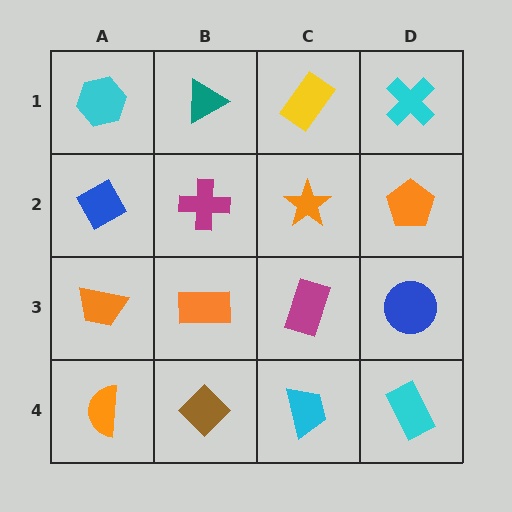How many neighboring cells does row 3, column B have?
4.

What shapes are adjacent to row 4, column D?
A blue circle (row 3, column D), a cyan trapezoid (row 4, column C).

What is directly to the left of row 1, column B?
A cyan hexagon.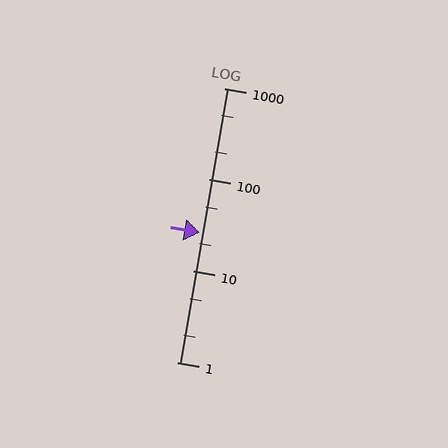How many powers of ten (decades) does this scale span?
The scale spans 3 decades, from 1 to 1000.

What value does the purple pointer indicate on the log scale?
The pointer indicates approximately 26.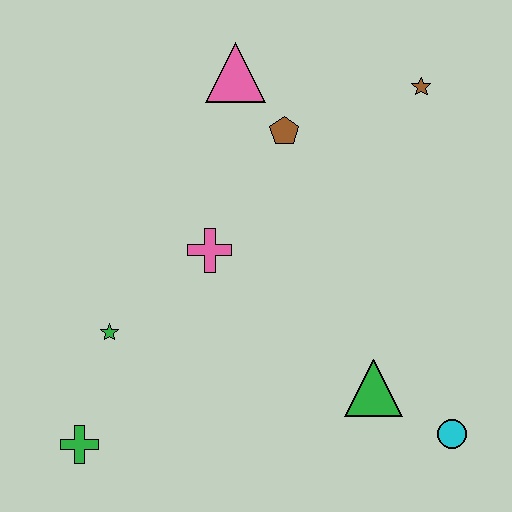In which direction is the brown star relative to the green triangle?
The brown star is above the green triangle.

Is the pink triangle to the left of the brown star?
Yes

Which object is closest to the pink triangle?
The brown pentagon is closest to the pink triangle.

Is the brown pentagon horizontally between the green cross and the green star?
No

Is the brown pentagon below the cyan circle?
No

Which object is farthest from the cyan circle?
The pink triangle is farthest from the cyan circle.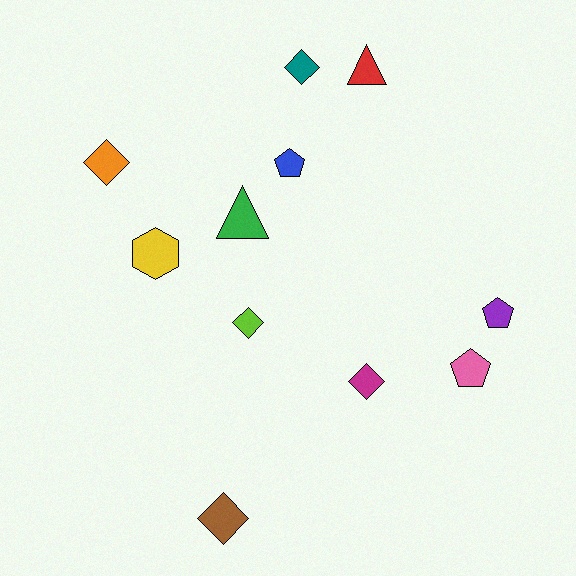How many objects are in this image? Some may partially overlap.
There are 11 objects.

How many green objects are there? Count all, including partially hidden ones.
There is 1 green object.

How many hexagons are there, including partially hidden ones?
There is 1 hexagon.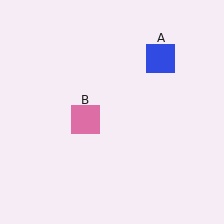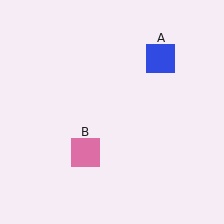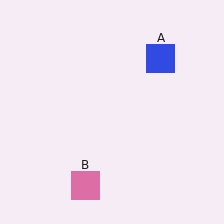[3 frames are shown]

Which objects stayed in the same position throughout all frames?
Blue square (object A) remained stationary.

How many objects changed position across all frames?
1 object changed position: pink square (object B).